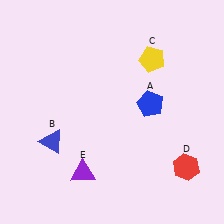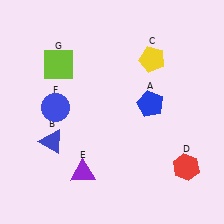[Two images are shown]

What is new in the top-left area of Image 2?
A blue circle (F) was added in the top-left area of Image 2.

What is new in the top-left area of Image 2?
A lime square (G) was added in the top-left area of Image 2.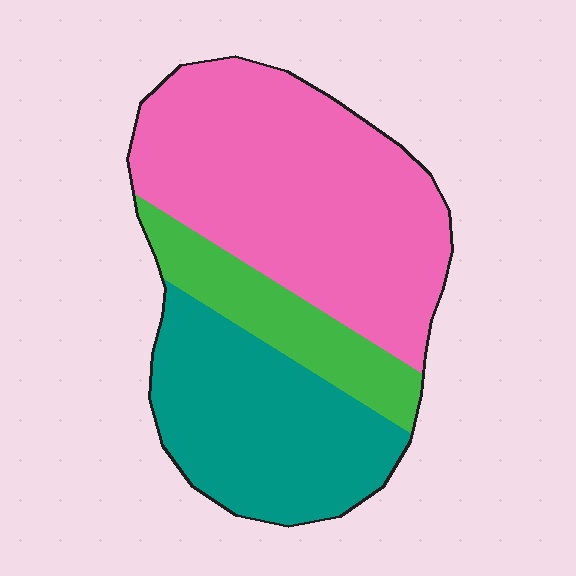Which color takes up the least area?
Green, at roughly 15%.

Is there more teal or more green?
Teal.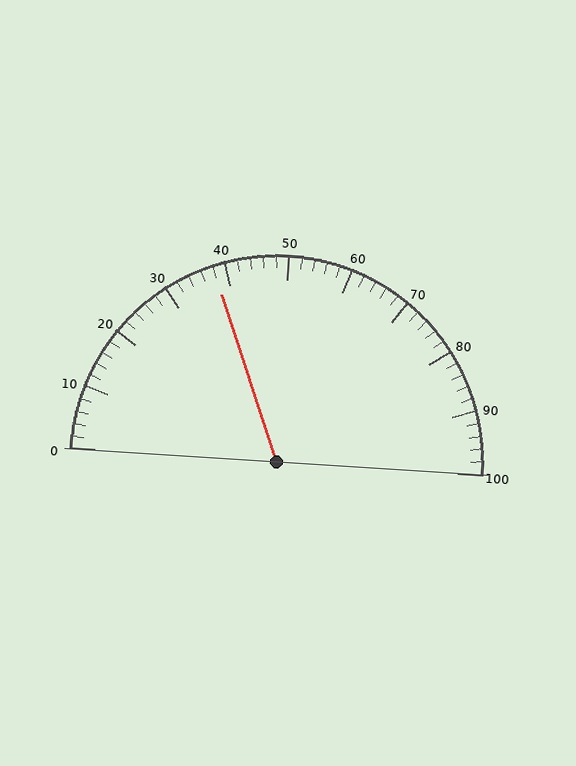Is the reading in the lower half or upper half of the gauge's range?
The reading is in the lower half of the range (0 to 100).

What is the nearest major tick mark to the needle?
The nearest major tick mark is 40.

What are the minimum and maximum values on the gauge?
The gauge ranges from 0 to 100.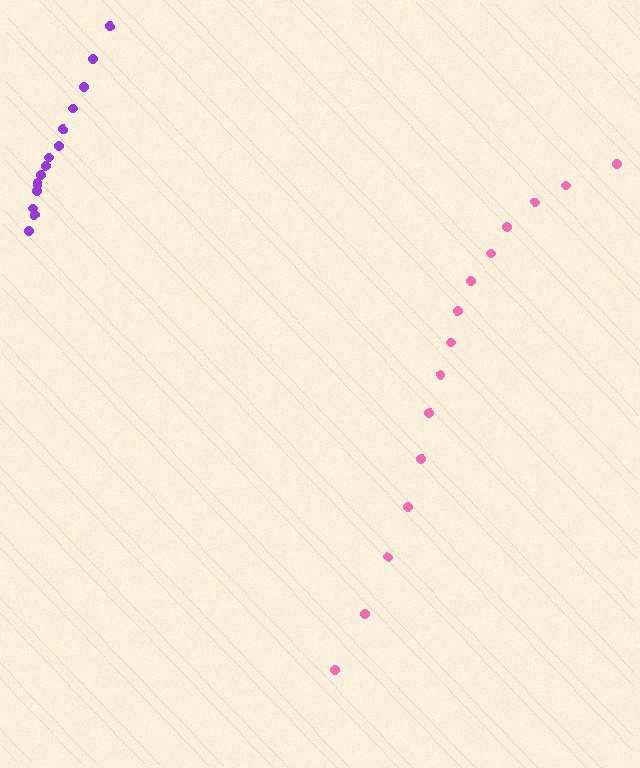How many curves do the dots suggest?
There are 2 distinct paths.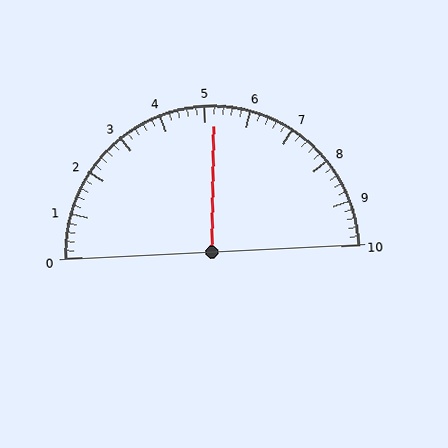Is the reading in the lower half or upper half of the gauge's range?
The reading is in the upper half of the range (0 to 10).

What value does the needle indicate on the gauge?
The needle indicates approximately 5.2.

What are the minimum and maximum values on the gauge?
The gauge ranges from 0 to 10.